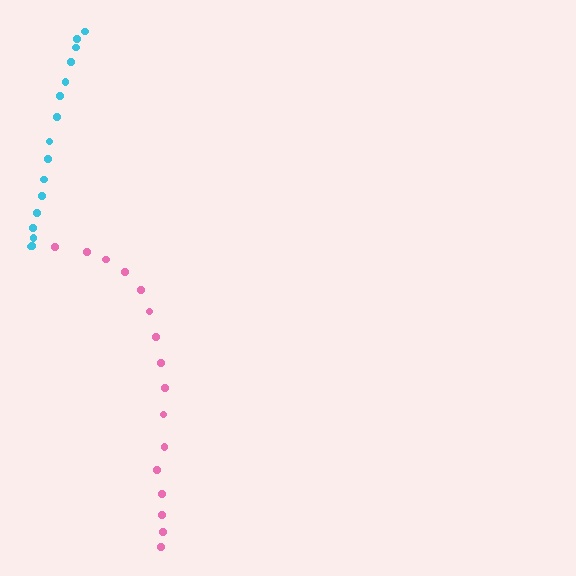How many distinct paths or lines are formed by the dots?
There are 2 distinct paths.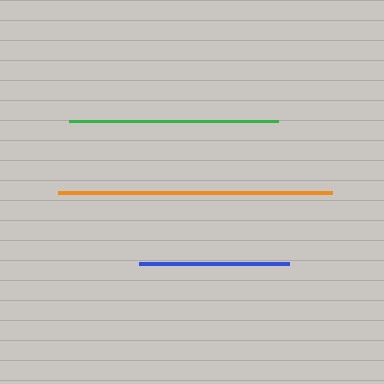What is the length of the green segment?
The green segment is approximately 209 pixels long.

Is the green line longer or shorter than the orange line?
The orange line is longer than the green line.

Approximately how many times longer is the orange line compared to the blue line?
The orange line is approximately 1.8 times the length of the blue line.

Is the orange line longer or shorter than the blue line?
The orange line is longer than the blue line.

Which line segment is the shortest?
The blue line is the shortest at approximately 150 pixels.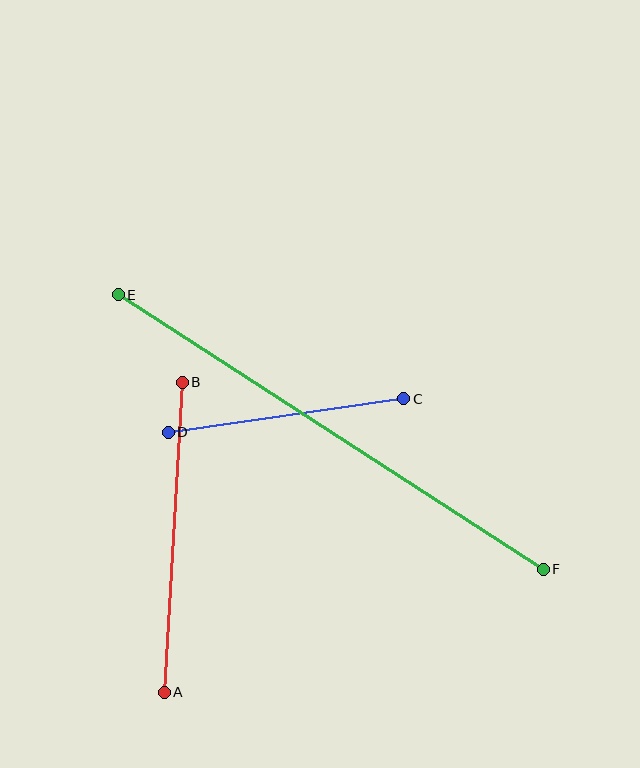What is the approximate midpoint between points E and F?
The midpoint is at approximately (331, 432) pixels.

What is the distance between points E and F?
The distance is approximately 506 pixels.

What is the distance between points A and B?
The distance is approximately 311 pixels.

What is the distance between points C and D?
The distance is approximately 238 pixels.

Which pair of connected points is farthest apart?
Points E and F are farthest apart.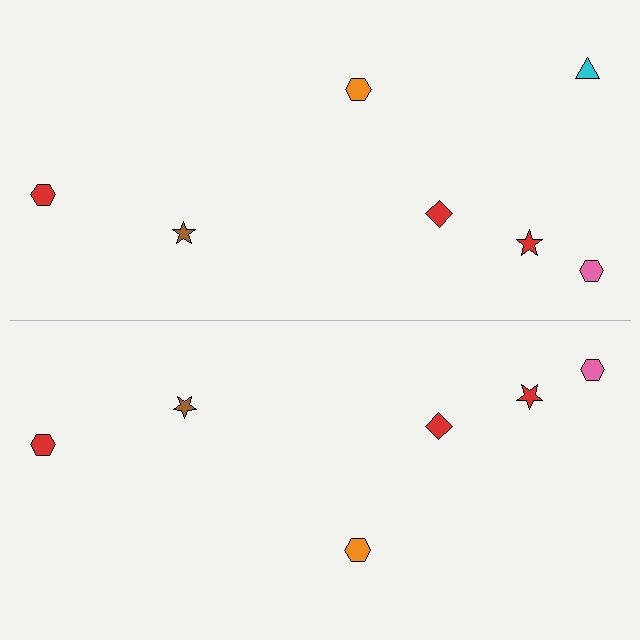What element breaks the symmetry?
A cyan triangle is missing from the bottom side.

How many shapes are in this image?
There are 13 shapes in this image.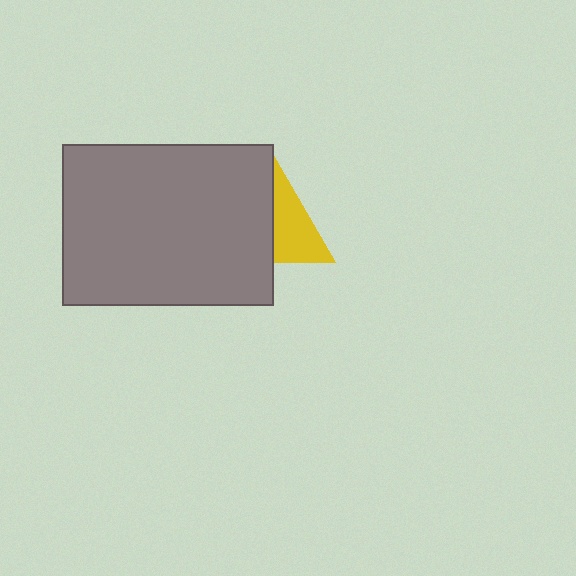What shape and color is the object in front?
The object in front is a gray rectangle.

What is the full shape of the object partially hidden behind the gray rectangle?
The partially hidden object is a yellow triangle.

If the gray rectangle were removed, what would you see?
You would see the complete yellow triangle.